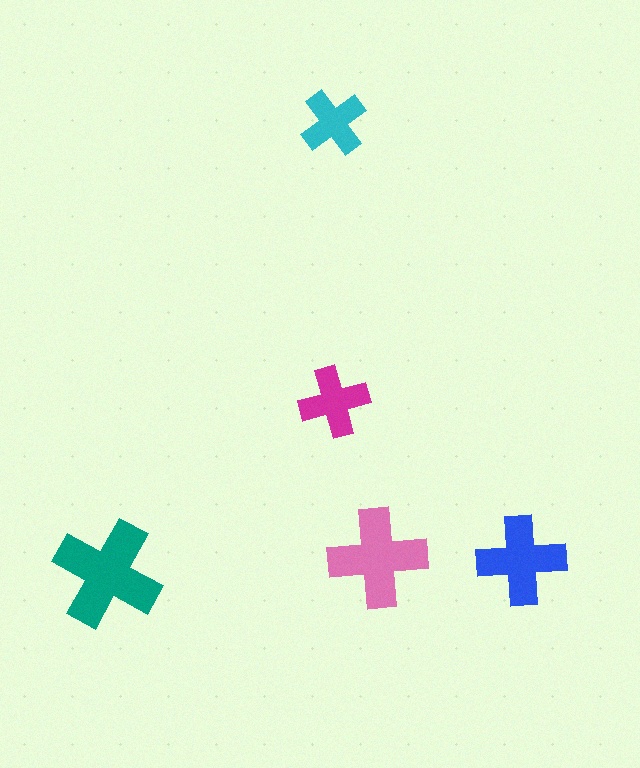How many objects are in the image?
There are 5 objects in the image.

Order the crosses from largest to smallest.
the teal one, the pink one, the blue one, the magenta one, the cyan one.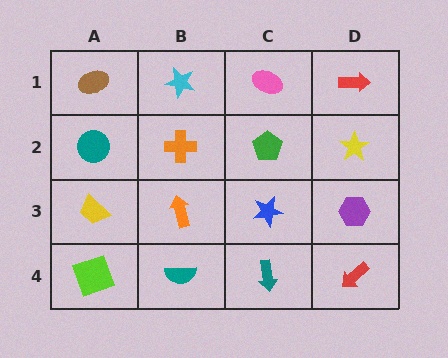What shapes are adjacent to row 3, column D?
A yellow star (row 2, column D), a red arrow (row 4, column D), a blue star (row 3, column C).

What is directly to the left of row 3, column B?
A yellow trapezoid.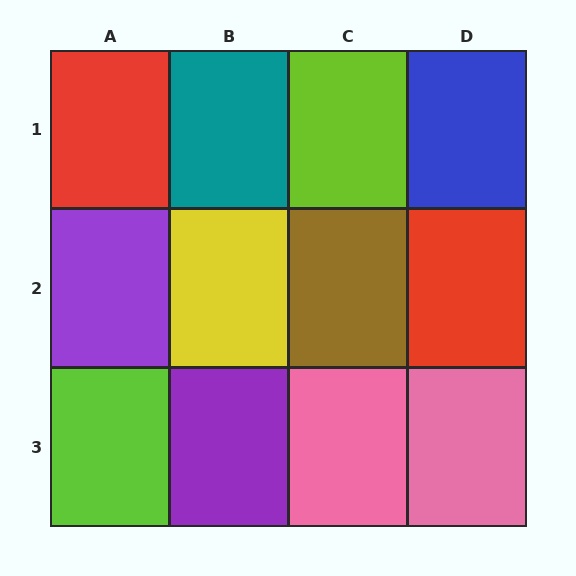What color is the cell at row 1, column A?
Red.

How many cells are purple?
2 cells are purple.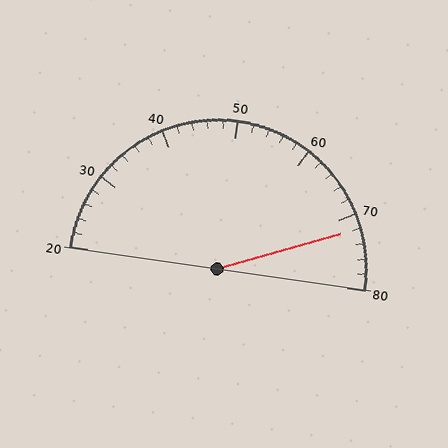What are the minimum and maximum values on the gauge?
The gauge ranges from 20 to 80.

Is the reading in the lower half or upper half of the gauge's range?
The reading is in the upper half of the range (20 to 80).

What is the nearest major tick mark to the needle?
The nearest major tick mark is 70.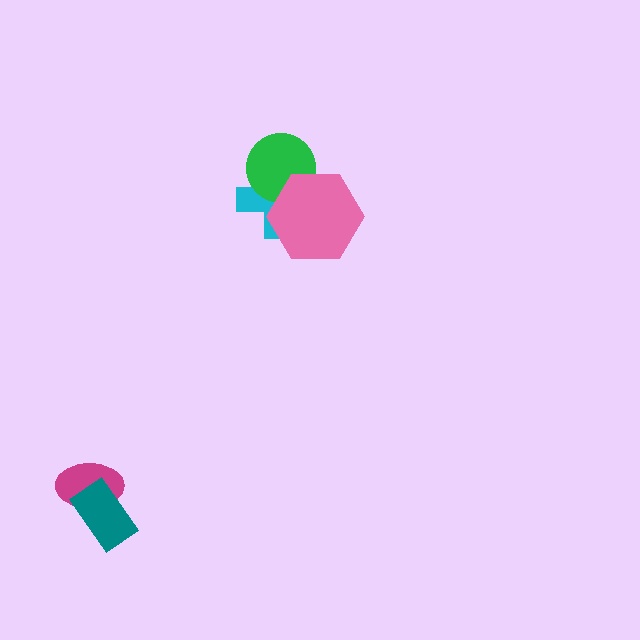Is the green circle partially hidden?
Yes, it is partially covered by another shape.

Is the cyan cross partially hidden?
Yes, it is partially covered by another shape.